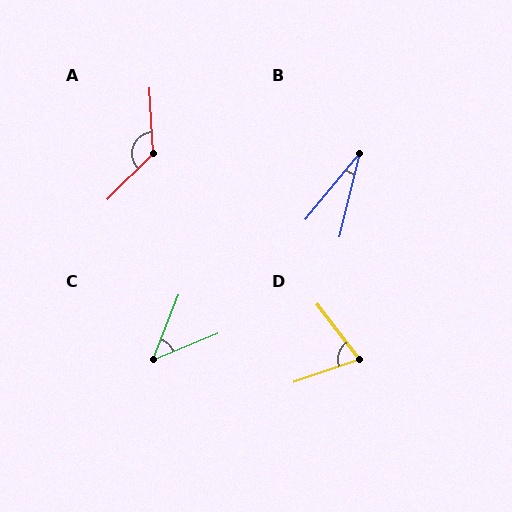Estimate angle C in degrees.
Approximately 46 degrees.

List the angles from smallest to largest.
B (26°), C (46°), D (72°), A (133°).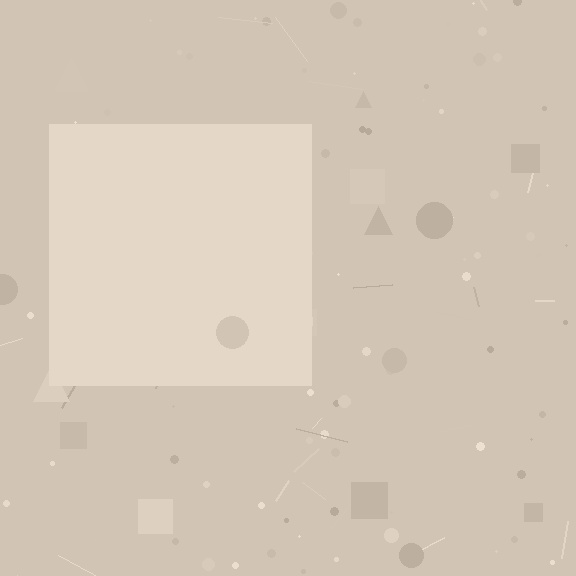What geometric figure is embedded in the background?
A square is embedded in the background.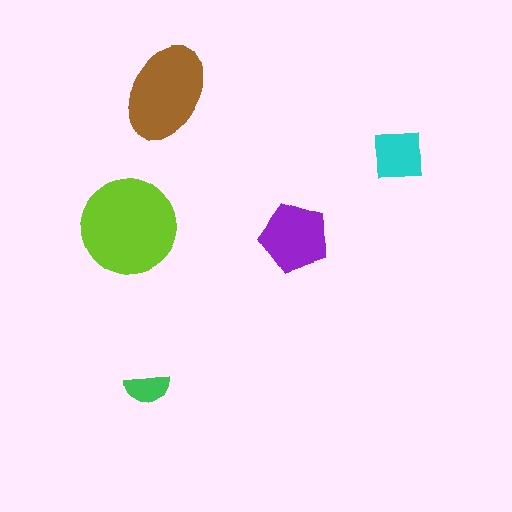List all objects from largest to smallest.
The lime circle, the brown ellipse, the purple pentagon, the cyan square, the green semicircle.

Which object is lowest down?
The green semicircle is bottommost.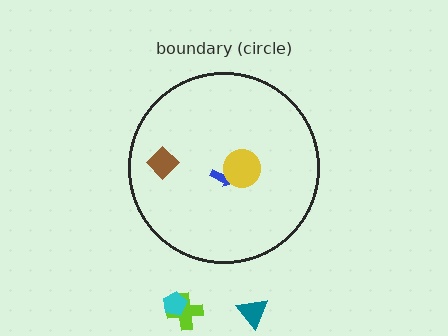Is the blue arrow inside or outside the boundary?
Inside.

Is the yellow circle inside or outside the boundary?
Inside.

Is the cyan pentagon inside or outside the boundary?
Outside.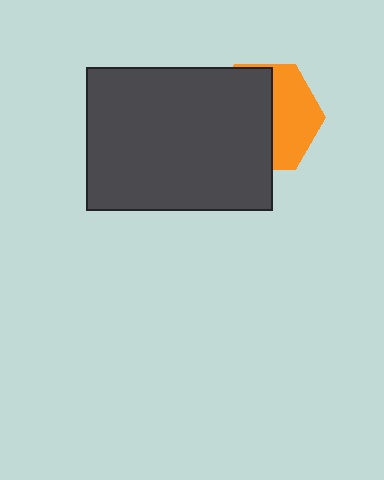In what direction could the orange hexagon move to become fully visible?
The orange hexagon could move right. That would shift it out from behind the dark gray rectangle entirely.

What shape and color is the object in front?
The object in front is a dark gray rectangle.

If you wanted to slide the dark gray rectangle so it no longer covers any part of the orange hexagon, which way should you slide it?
Slide it left — that is the most direct way to separate the two shapes.